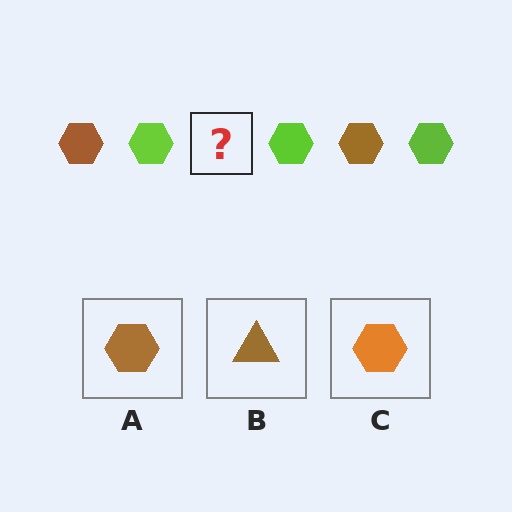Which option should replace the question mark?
Option A.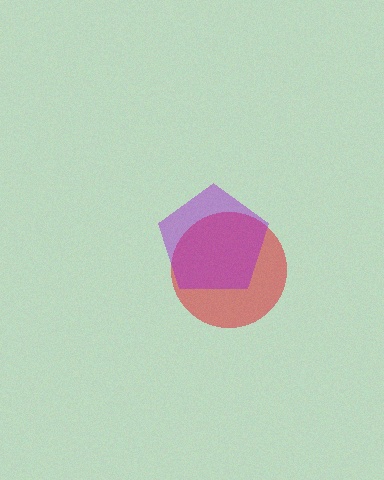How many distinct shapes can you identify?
There are 2 distinct shapes: a red circle, a purple pentagon.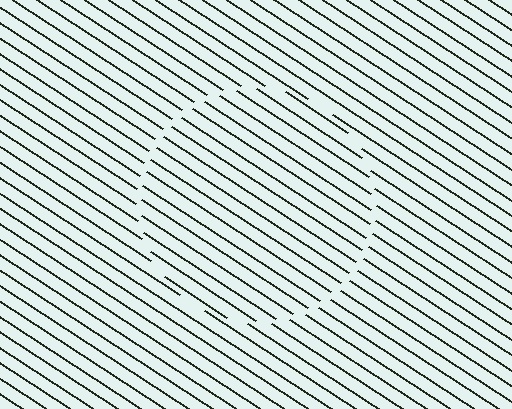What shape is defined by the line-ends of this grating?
An illusory circle. The interior of the shape contains the same grating, shifted by half a period — the contour is defined by the phase discontinuity where line-ends from the inner and outer gratings abut.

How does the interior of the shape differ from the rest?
The interior of the shape contains the same grating, shifted by half a period — the contour is defined by the phase discontinuity where line-ends from the inner and outer gratings abut.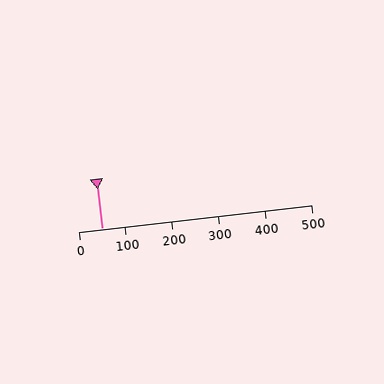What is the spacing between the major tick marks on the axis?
The major ticks are spaced 100 apart.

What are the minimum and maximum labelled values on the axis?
The axis runs from 0 to 500.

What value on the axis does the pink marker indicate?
The marker indicates approximately 50.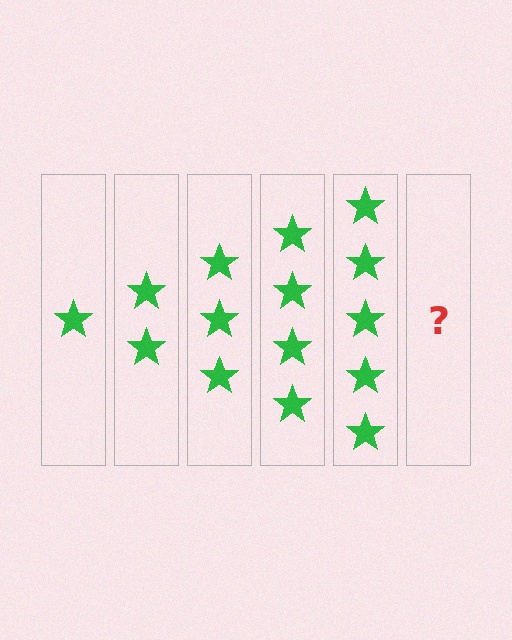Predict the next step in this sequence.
The next step is 6 stars.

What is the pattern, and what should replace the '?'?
The pattern is that each step adds one more star. The '?' should be 6 stars.